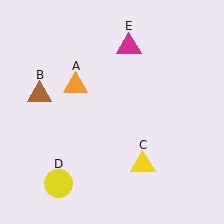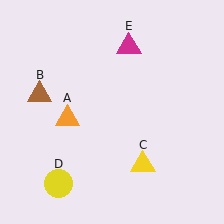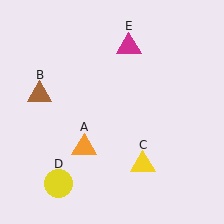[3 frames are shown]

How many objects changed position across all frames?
1 object changed position: orange triangle (object A).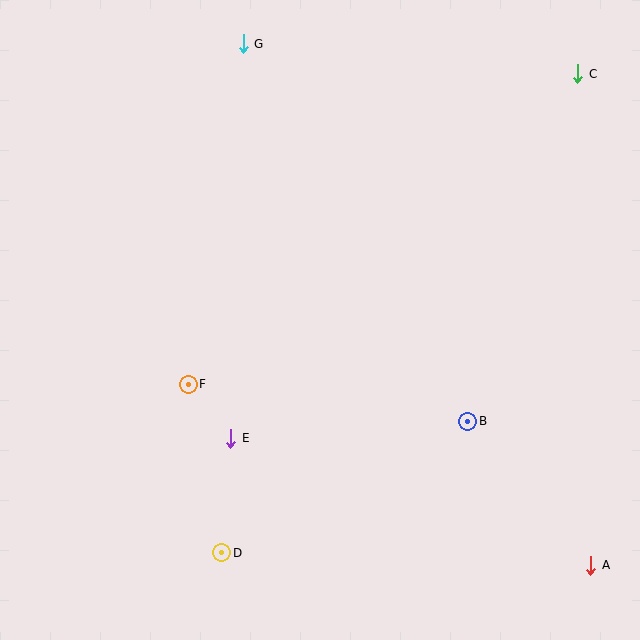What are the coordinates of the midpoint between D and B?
The midpoint between D and B is at (345, 487).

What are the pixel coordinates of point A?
Point A is at (591, 565).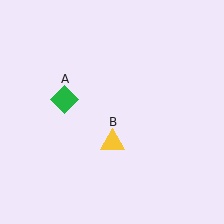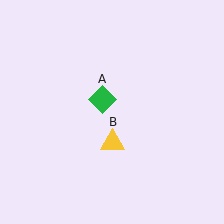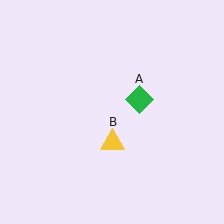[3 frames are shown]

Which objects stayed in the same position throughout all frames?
Yellow triangle (object B) remained stationary.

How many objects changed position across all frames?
1 object changed position: green diamond (object A).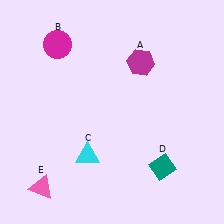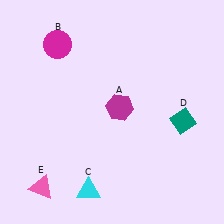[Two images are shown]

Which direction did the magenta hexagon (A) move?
The magenta hexagon (A) moved down.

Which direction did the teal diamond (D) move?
The teal diamond (D) moved up.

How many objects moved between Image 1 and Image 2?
3 objects moved between the two images.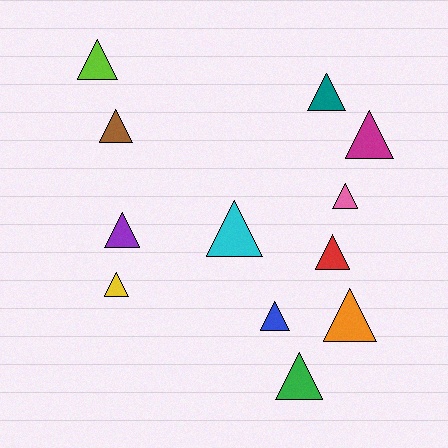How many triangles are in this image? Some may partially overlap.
There are 12 triangles.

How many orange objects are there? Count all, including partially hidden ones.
There is 1 orange object.